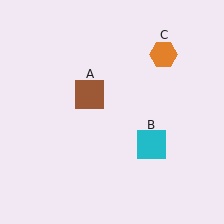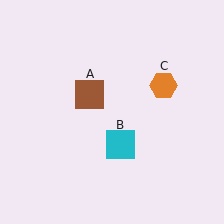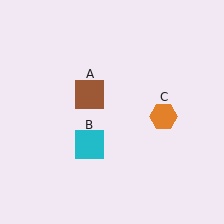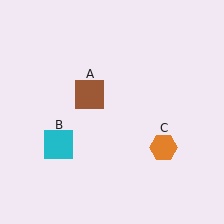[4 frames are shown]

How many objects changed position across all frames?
2 objects changed position: cyan square (object B), orange hexagon (object C).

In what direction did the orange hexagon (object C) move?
The orange hexagon (object C) moved down.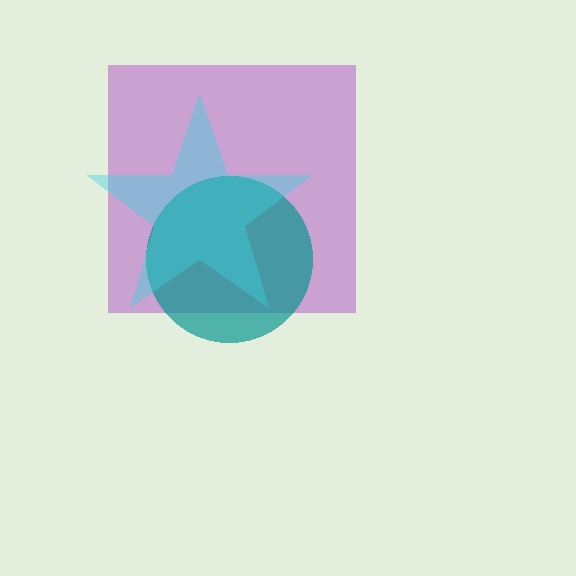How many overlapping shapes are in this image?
There are 3 overlapping shapes in the image.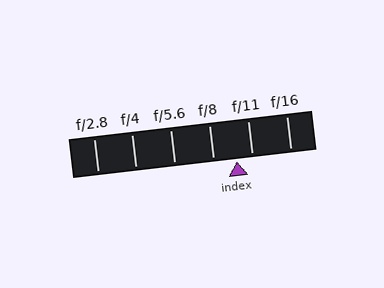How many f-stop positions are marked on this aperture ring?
There are 6 f-stop positions marked.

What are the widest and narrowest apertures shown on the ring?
The widest aperture shown is f/2.8 and the narrowest is f/16.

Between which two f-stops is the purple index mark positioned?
The index mark is between f/8 and f/11.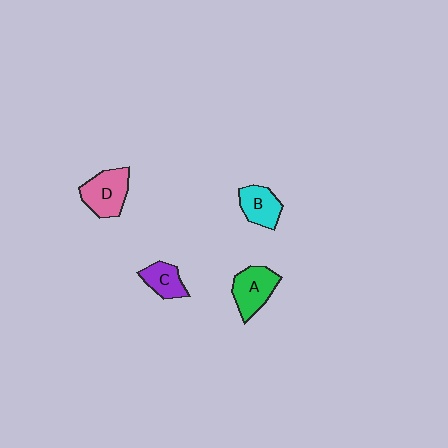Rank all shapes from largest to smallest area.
From largest to smallest: D (pink), A (green), B (cyan), C (purple).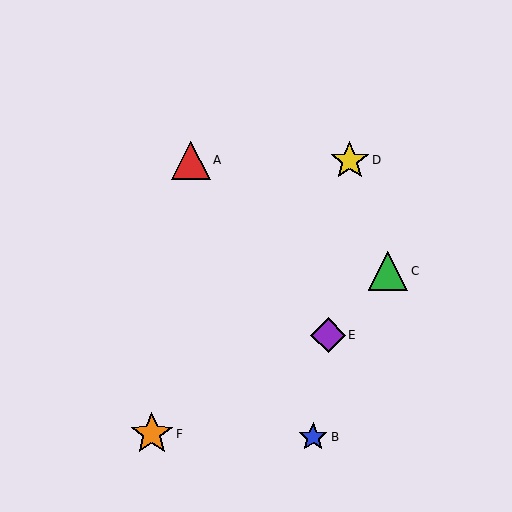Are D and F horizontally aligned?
No, D is at y≈160 and F is at y≈434.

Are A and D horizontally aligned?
Yes, both are at y≈160.